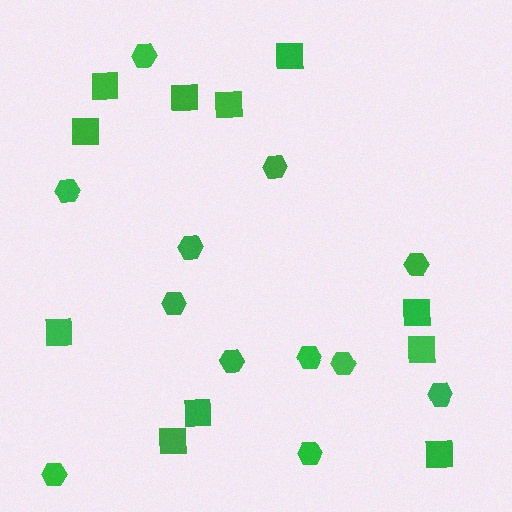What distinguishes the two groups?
There are 2 groups: one group of hexagons (12) and one group of squares (11).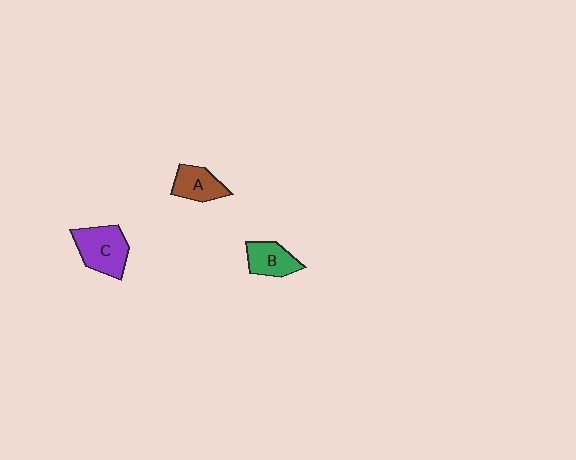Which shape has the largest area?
Shape C (purple).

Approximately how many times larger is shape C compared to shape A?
Approximately 1.4 times.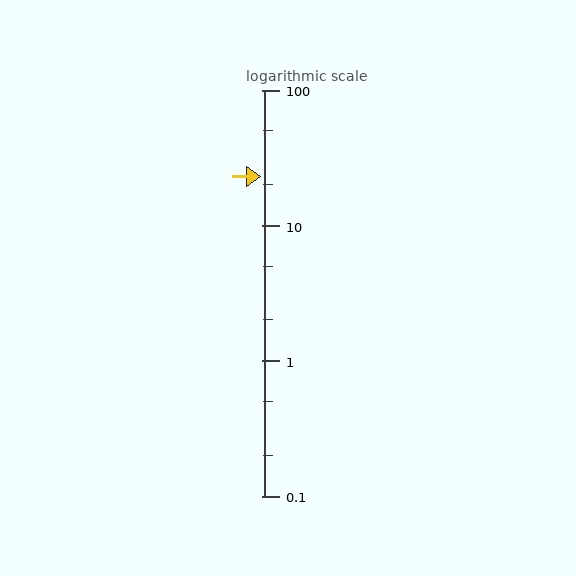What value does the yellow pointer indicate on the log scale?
The pointer indicates approximately 23.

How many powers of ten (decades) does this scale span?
The scale spans 3 decades, from 0.1 to 100.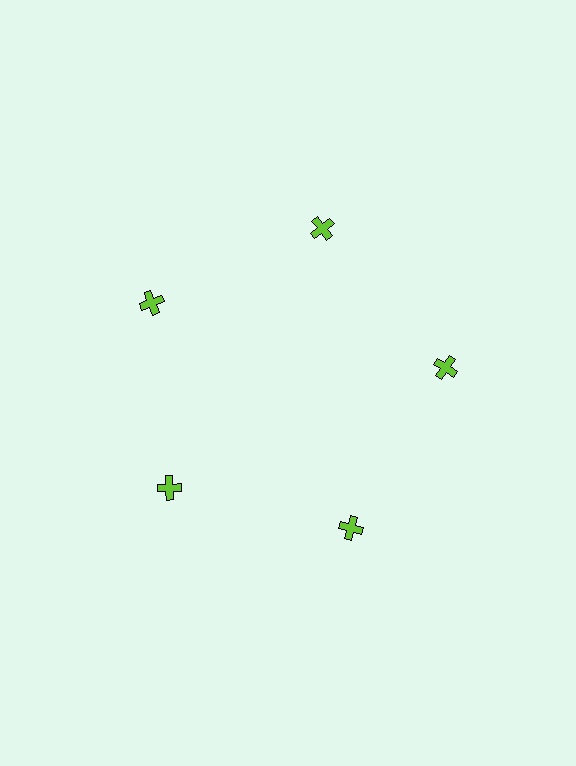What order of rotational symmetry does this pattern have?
This pattern has 5-fold rotational symmetry.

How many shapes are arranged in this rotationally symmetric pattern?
There are 5 shapes, arranged in 5 groups of 1.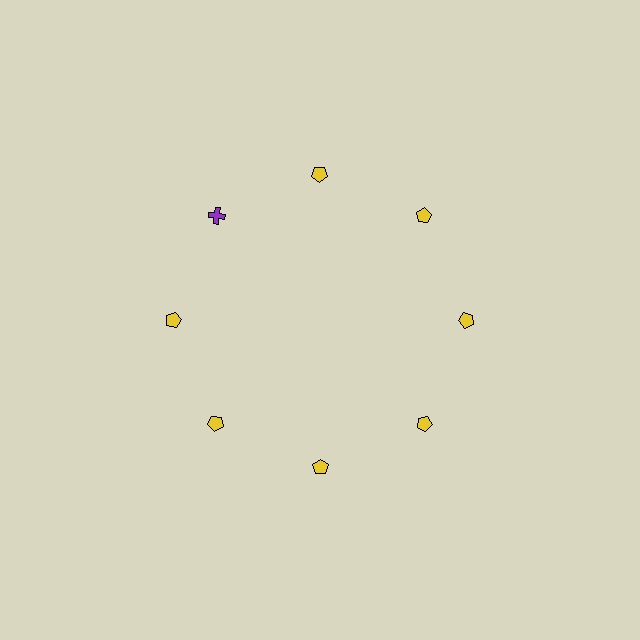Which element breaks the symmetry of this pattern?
The purple cross at roughly the 10 o'clock position breaks the symmetry. All other shapes are yellow pentagons.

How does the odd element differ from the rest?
It differs in both color (purple instead of yellow) and shape (cross instead of pentagon).